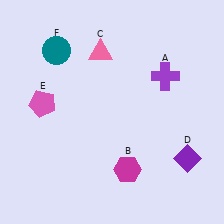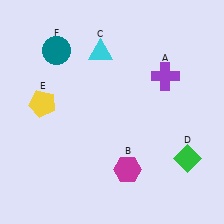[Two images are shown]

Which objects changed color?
C changed from pink to cyan. D changed from purple to green. E changed from pink to yellow.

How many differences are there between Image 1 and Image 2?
There are 3 differences between the two images.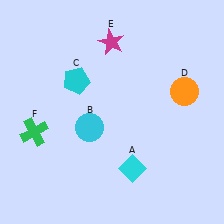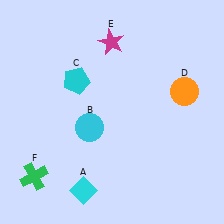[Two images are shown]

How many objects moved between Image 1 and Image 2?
2 objects moved between the two images.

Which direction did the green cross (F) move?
The green cross (F) moved down.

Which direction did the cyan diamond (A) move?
The cyan diamond (A) moved left.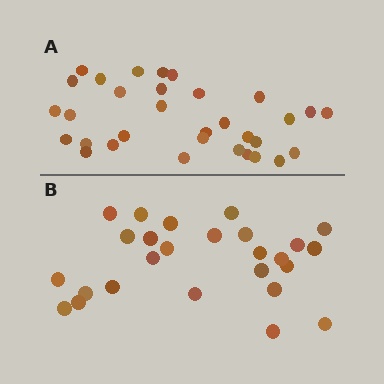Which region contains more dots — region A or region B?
Region A (the top region) has more dots.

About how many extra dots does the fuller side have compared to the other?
Region A has about 6 more dots than region B.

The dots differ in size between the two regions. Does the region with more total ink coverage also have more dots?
No. Region B has more total ink coverage because its dots are larger, but region A actually contains more individual dots. Total area can be misleading — the number of items is what matters here.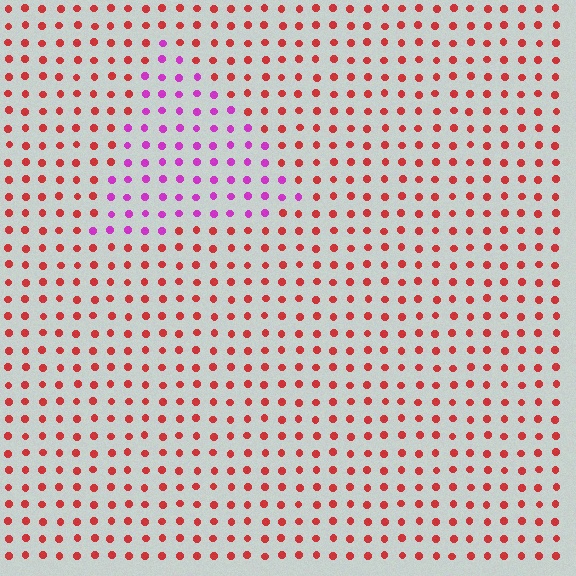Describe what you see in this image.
The image is filled with small red elements in a uniform arrangement. A triangle-shaped region is visible where the elements are tinted to a slightly different hue, forming a subtle color boundary.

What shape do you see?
I see a triangle.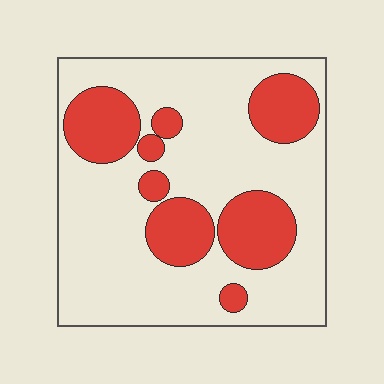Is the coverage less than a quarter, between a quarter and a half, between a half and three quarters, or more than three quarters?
Between a quarter and a half.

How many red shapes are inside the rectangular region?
8.